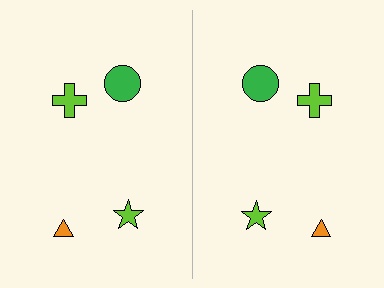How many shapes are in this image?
There are 8 shapes in this image.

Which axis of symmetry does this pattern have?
The pattern has a vertical axis of symmetry running through the center of the image.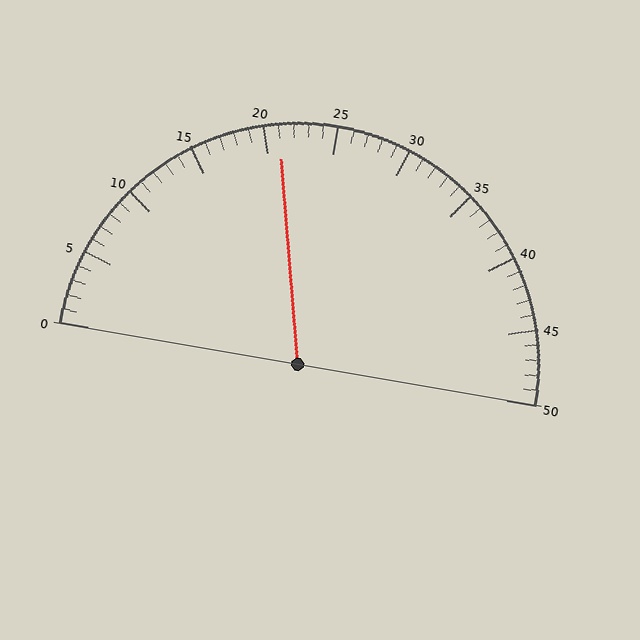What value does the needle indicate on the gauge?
The needle indicates approximately 21.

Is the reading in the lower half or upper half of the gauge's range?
The reading is in the lower half of the range (0 to 50).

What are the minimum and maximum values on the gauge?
The gauge ranges from 0 to 50.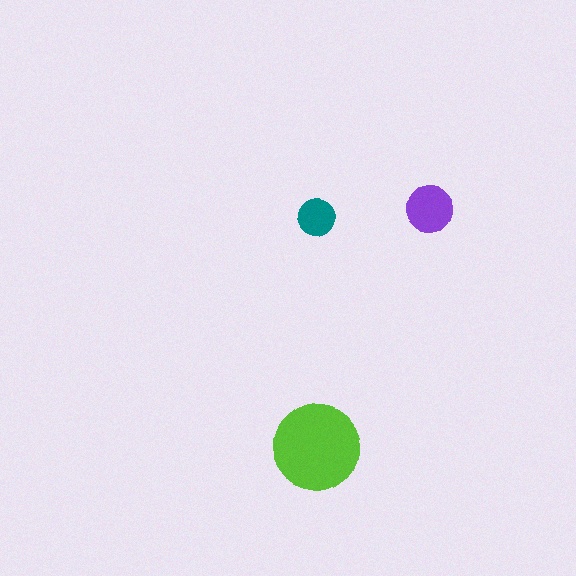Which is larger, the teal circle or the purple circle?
The purple one.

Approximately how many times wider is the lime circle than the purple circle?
About 2 times wider.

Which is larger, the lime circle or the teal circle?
The lime one.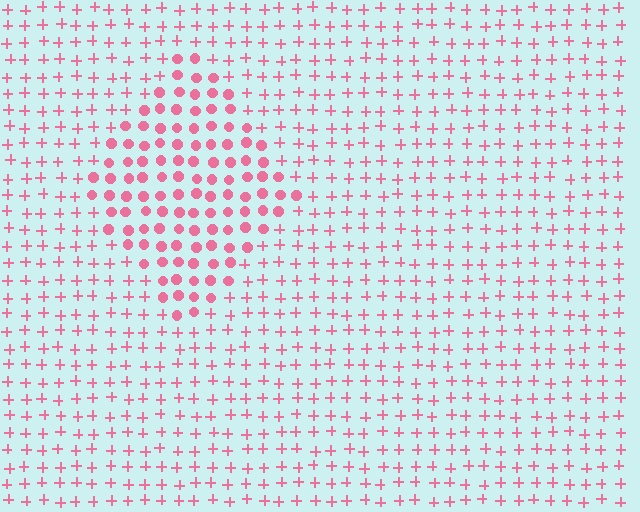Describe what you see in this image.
The image is filled with small pink elements arranged in a uniform grid. A diamond-shaped region contains circles, while the surrounding area contains plus signs. The boundary is defined purely by the change in element shape.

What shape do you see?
I see a diamond.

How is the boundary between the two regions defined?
The boundary is defined by a change in element shape: circles inside vs. plus signs outside. All elements share the same color and spacing.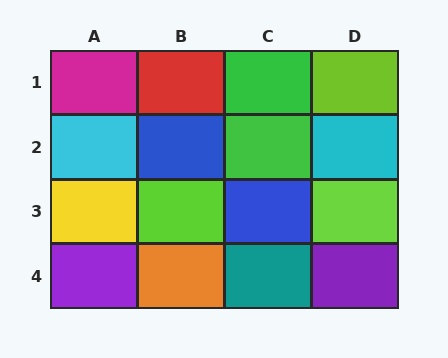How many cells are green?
2 cells are green.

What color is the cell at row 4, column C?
Teal.